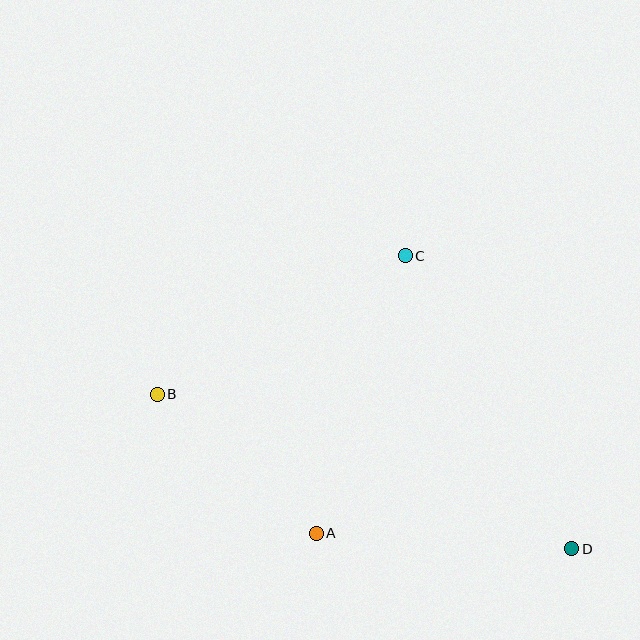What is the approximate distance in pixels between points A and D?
The distance between A and D is approximately 256 pixels.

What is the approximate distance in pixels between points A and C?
The distance between A and C is approximately 291 pixels.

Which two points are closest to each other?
Points A and B are closest to each other.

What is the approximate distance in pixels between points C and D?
The distance between C and D is approximately 337 pixels.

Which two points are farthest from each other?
Points B and D are farthest from each other.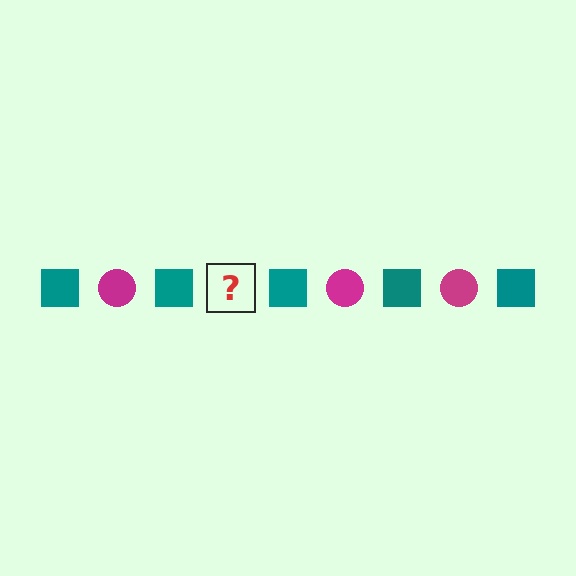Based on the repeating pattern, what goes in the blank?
The blank should be a magenta circle.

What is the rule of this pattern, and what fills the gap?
The rule is that the pattern alternates between teal square and magenta circle. The gap should be filled with a magenta circle.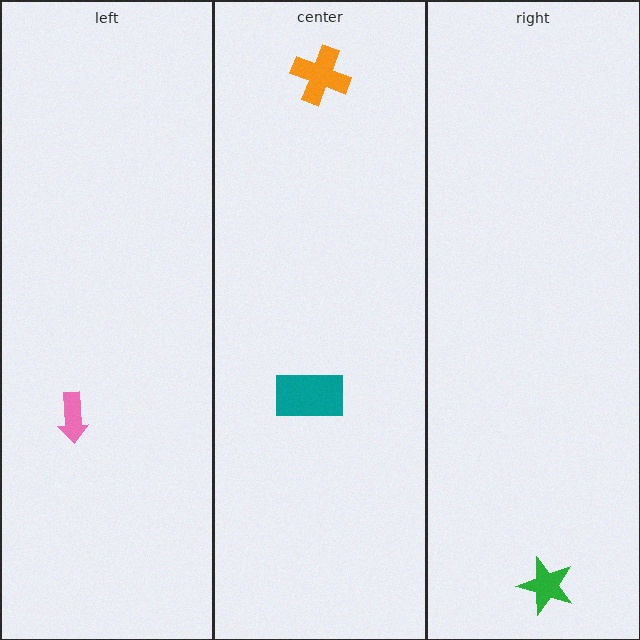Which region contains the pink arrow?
The left region.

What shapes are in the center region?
The teal rectangle, the orange cross.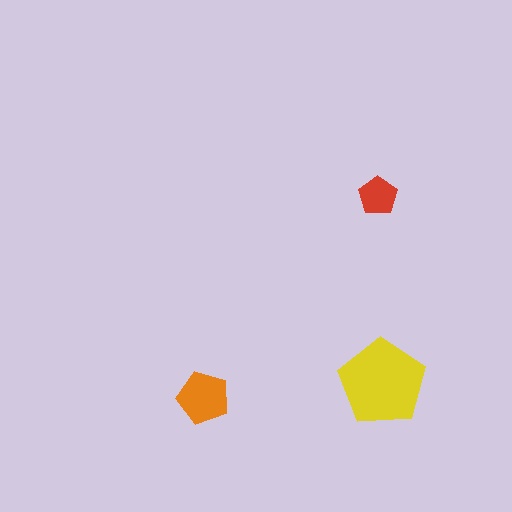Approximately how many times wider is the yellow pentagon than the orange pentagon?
About 1.5 times wider.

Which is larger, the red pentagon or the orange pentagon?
The orange one.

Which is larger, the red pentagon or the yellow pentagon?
The yellow one.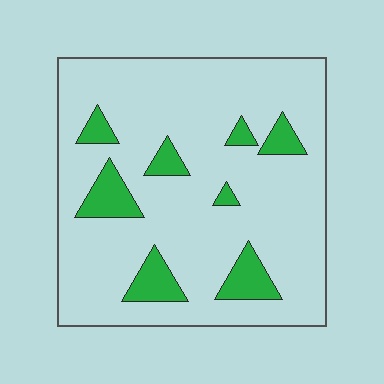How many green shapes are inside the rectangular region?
8.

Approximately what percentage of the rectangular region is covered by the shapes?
Approximately 15%.